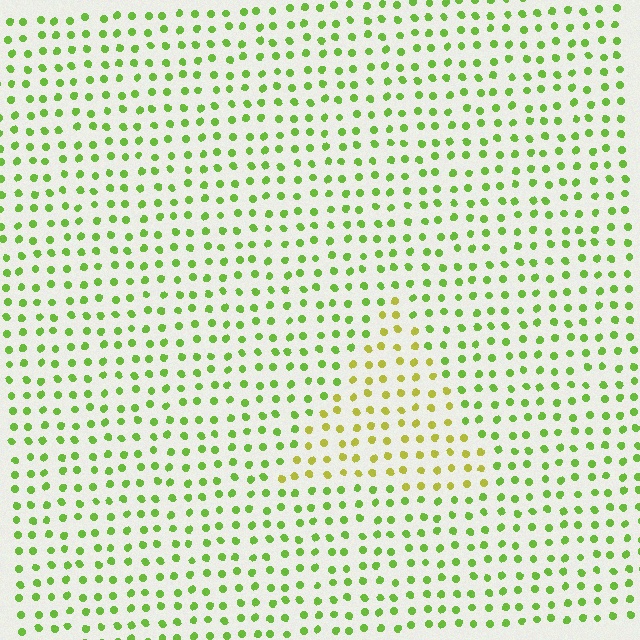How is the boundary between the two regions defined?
The boundary is defined purely by a slight shift in hue (about 34 degrees). Spacing, size, and orientation are identical on both sides.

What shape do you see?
I see a triangle.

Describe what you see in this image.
The image is filled with small lime elements in a uniform arrangement. A triangle-shaped region is visible where the elements are tinted to a slightly different hue, forming a subtle color boundary.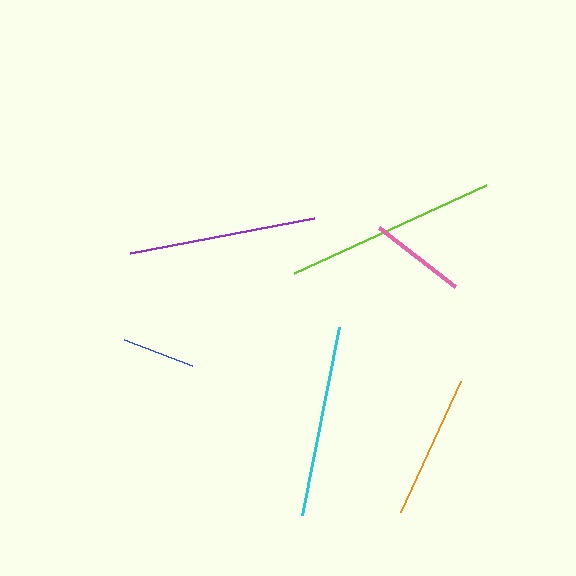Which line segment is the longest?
The lime line is the longest at approximately 212 pixels.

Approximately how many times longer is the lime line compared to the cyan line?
The lime line is approximately 1.1 times the length of the cyan line.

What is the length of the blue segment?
The blue segment is approximately 73 pixels long.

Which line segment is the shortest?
The blue line is the shortest at approximately 73 pixels.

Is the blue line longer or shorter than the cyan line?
The cyan line is longer than the blue line.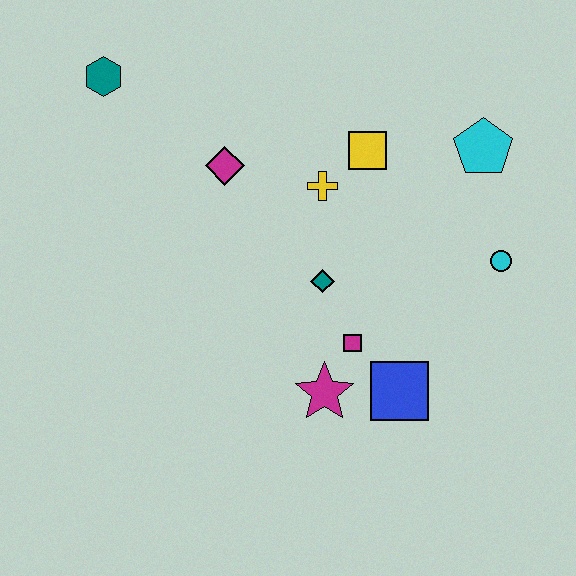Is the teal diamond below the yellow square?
Yes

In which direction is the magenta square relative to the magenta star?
The magenta square is above the magenta star.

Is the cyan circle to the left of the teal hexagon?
No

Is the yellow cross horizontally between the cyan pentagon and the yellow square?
No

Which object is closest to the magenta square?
The magenta star is closest to the magenta square.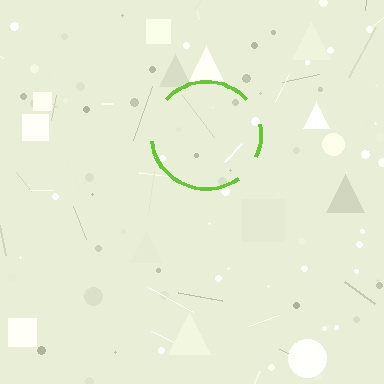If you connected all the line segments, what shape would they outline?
They would outline a circle.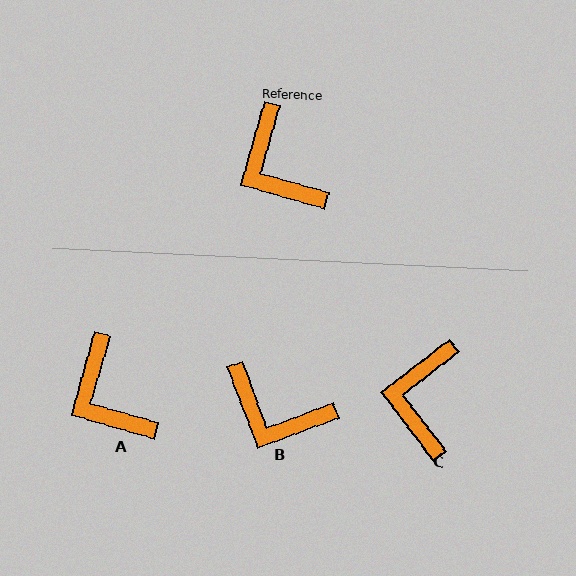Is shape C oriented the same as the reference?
No, it is off by about 36 degrees.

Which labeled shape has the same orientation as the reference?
A.